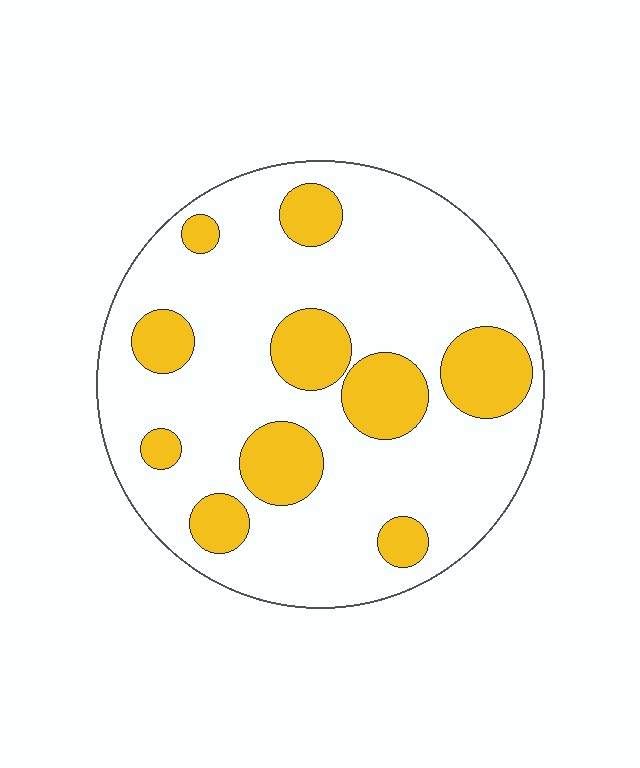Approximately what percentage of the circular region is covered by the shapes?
Approximately 25%.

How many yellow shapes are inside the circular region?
10.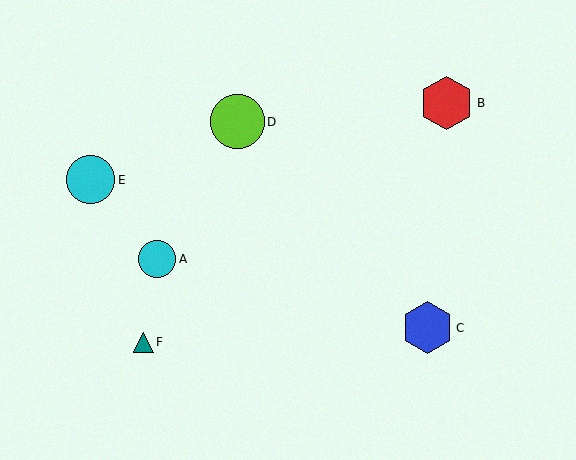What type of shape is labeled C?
Shape C is a blue hexagon.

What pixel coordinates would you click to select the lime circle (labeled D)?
Click at (237, 122) to select the lime circle D.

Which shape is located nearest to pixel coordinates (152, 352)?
The teal triangle (labeled F) at (143, 342) is nearest to that location.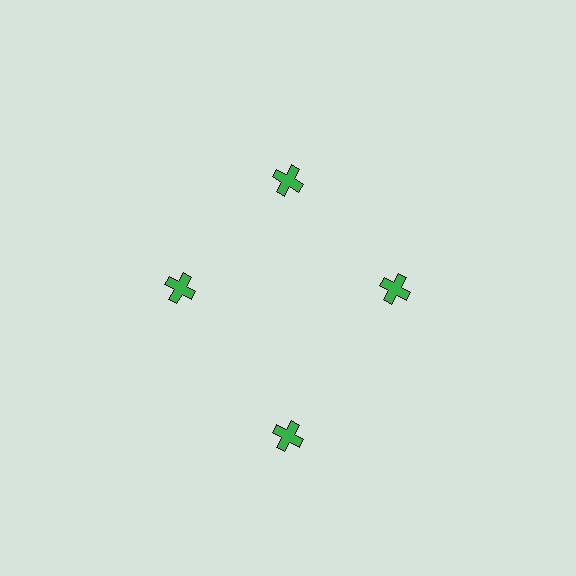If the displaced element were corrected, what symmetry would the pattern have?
It would have 4-fold rotational symmetry — the pattern would map onto itself every 90 degrees.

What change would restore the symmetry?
The symmetry would be restored by moving it inward, back onto the ring so that all 4 crosses sit at equal angles and equal distance from the center.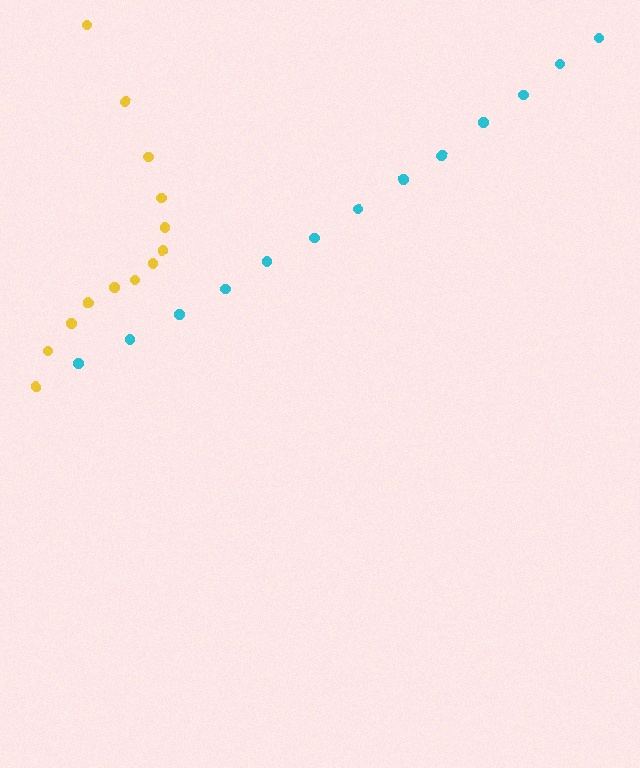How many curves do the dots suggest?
There are 2 distinct paths.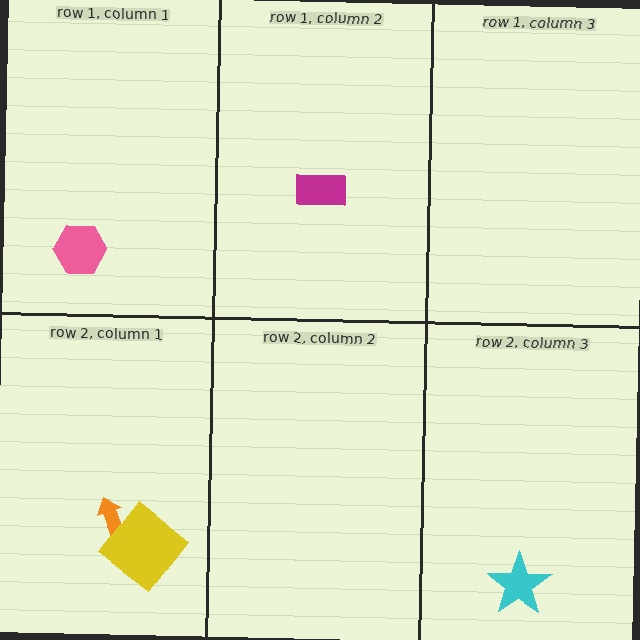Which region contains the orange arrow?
The row 2, column 1 region.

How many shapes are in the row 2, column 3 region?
1.